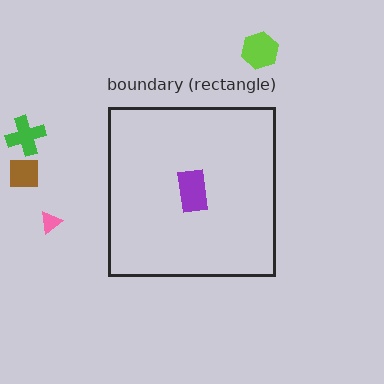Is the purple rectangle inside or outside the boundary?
Inside.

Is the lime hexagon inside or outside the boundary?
Outside.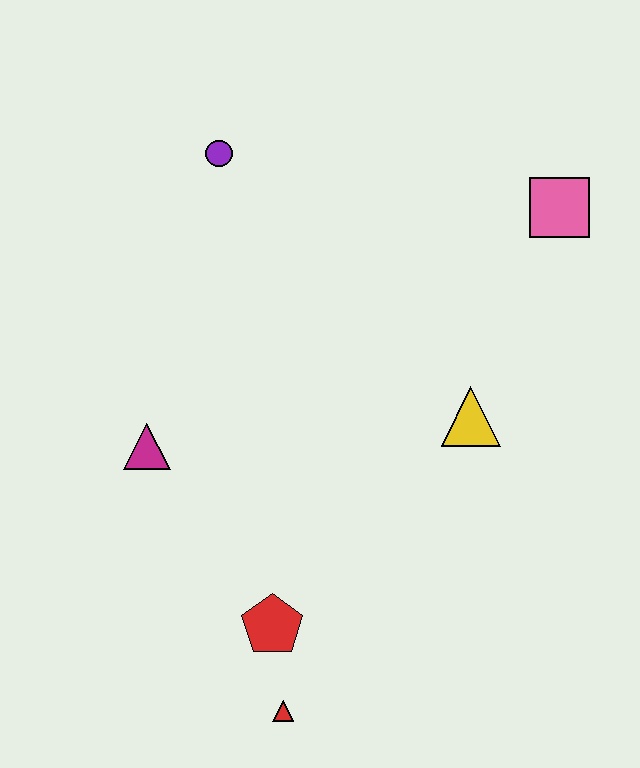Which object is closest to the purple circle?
The magenta triangle is closest to the purple circle.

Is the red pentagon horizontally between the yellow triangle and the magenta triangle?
Yes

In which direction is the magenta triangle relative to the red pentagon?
The magenta triangle is above the red pentagon.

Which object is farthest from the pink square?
The red triangle is farthest from the pink square.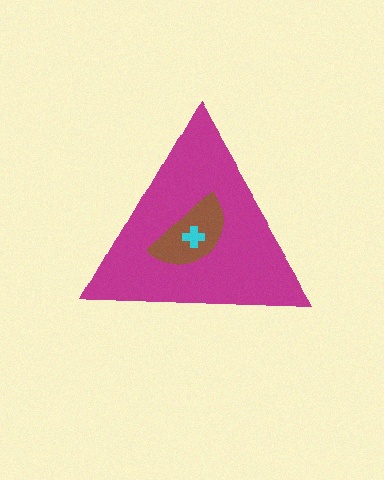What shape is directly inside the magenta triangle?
The brown semicircle.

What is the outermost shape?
The magenta triangle.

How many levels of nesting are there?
3.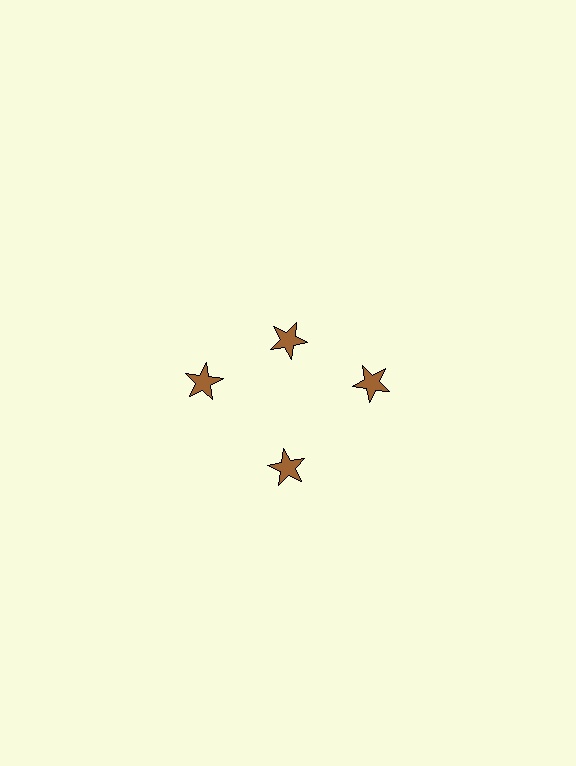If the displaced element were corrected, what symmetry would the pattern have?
It would have 4-fold rotational symmetry — the pattern would map onto itself every 90 degrees.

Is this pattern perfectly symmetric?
No. The 4 brown stars are arranged in a ring, but one element near the 12 o'clock position is pulled inward toward the center, breaking the 4-fold rotational symmetry.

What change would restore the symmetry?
The symmetry would be restored by moving it outward, back onto the ring so that all 4 stars sit at equal angles and equal distance from the center.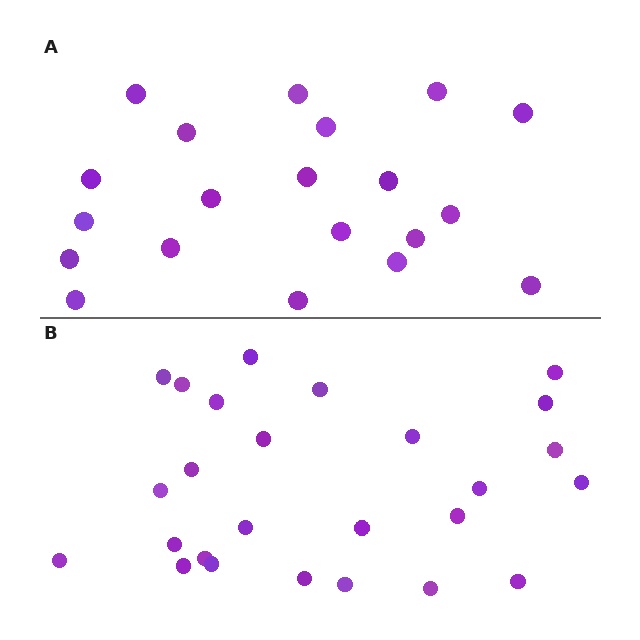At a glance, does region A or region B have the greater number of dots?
Region B (the bottom region) has more dots.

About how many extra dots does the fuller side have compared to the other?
Region B has about 6 more dots than region A.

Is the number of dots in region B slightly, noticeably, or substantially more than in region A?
Region B has noticeably more, but not dramatically so. The ratio is roughly 1.3 to 1.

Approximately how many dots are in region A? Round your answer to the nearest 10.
About 20 dots.